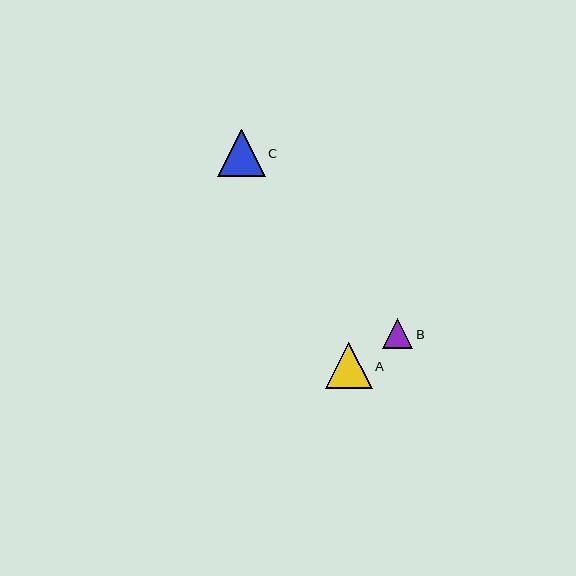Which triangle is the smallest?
Triangle B is the smallest with a size of approximately 30 pixels.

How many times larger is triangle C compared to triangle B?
Triangle C is approximately 1.6 times the size of triangle B.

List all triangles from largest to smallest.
From largest to smallest: C, A, B.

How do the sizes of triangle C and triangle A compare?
Triangle C and triangle A are approximately the same size.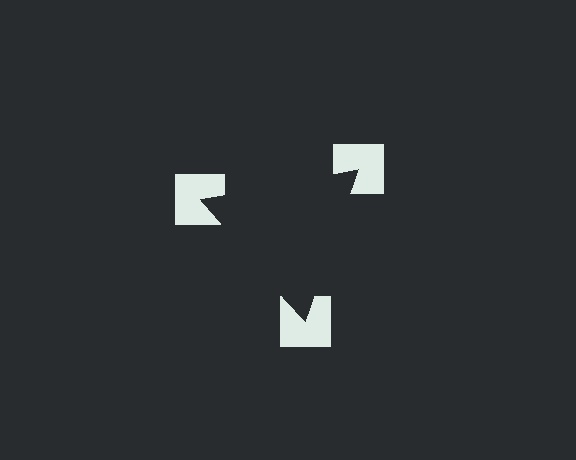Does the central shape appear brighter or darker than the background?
It typically appears slightly darker than the background, even though no actual brightness change is drawn.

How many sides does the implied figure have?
3 sides.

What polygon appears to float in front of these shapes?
An illusory triangle — its edges are inferred from the aligned wedge cuts in the notched squares, not physically drawn.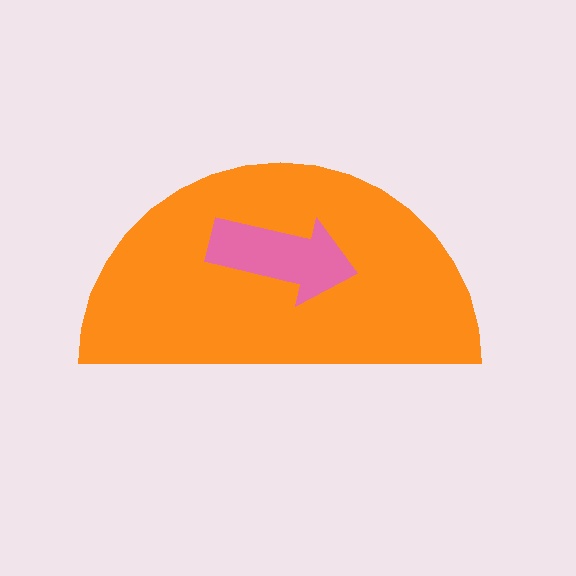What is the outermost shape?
The orange semicircle.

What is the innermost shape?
The pink arrow.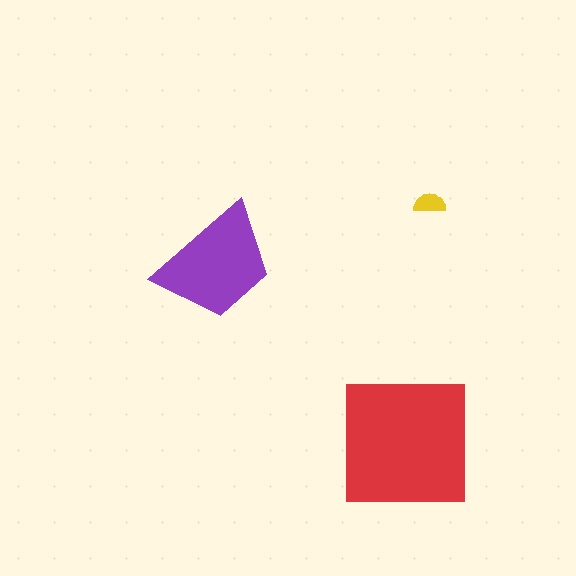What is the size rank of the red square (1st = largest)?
1st.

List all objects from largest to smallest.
The red square, the purple trapezoid, the yellow semicircle.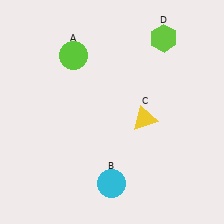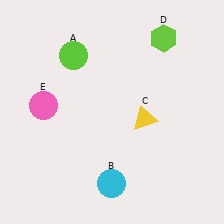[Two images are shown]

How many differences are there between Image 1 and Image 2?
There is 1 difference between the two images.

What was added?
A pink circle (E) was added in Image 2.